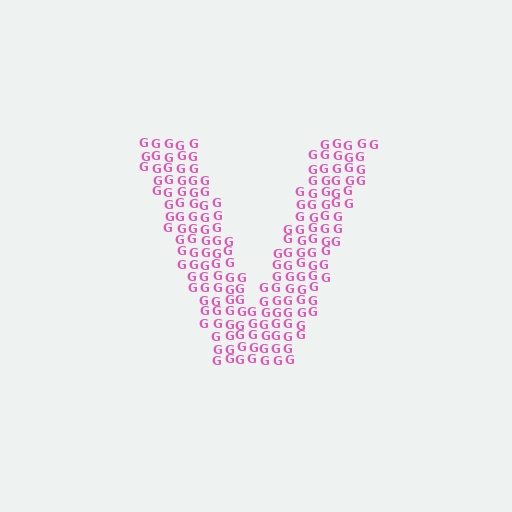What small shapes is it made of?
It is made of small letter G's.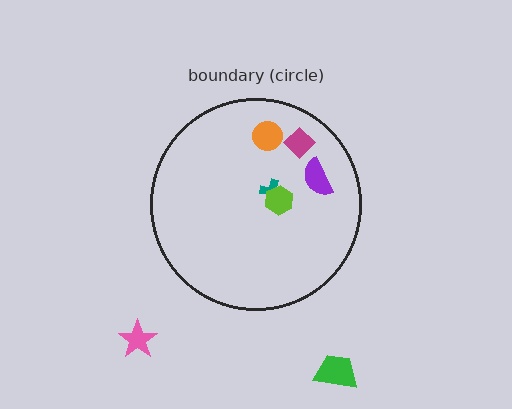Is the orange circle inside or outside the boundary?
Inside.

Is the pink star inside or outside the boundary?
Outside.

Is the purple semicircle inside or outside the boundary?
Inside.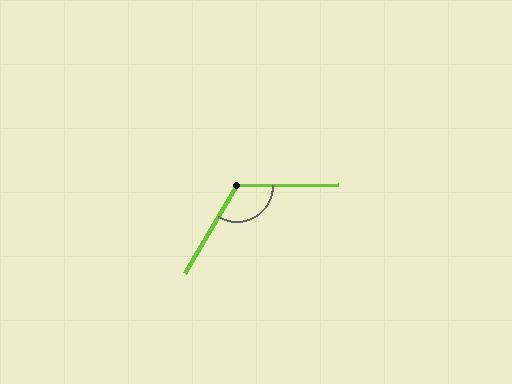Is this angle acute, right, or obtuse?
It is obtuse.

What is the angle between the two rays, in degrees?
Approximately 121 degrees.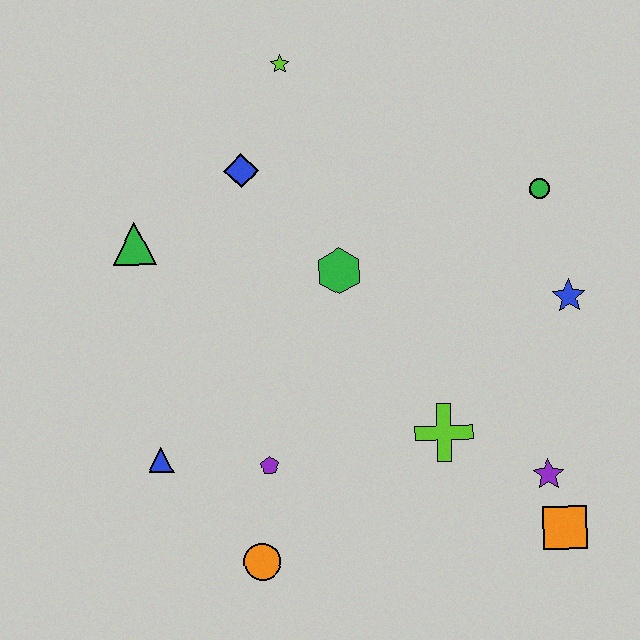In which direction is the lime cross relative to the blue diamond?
The lime cross is below the blue diamond.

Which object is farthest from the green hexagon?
The orange square is farthest from the green hexagon.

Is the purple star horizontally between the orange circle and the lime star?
No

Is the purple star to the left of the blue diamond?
No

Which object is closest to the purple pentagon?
The orange circle is closest to the purple pentagon.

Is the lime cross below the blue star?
Yes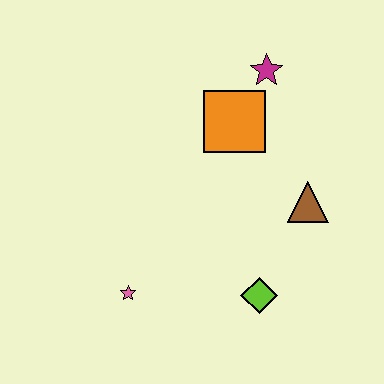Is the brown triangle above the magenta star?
No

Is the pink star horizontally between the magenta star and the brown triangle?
No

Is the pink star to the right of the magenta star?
No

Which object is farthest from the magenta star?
The pink star is farthest from the magenta star.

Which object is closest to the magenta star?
The orange square is closest to the magenta star.